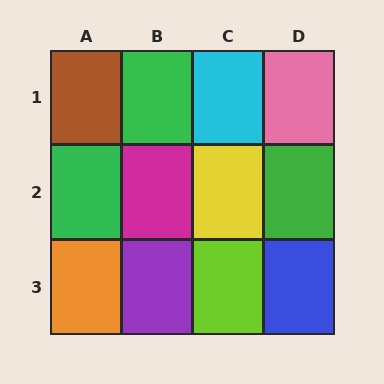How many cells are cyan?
1 cell is cyan.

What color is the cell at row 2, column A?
Green.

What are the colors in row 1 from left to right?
Brown, green, cyan, pink.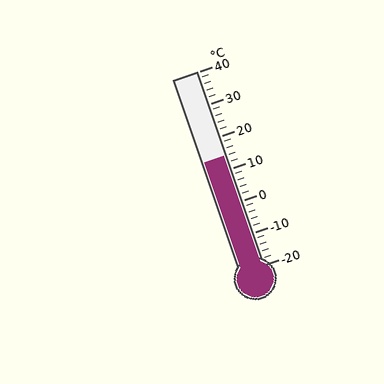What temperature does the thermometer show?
The thermometer shows approximately 14°C.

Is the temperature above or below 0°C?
The temperature is above 0°C.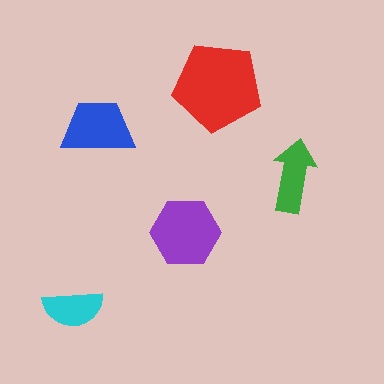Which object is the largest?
The red pentagon.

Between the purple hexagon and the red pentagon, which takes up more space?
The red pentagon.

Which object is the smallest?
The cyan semicircle.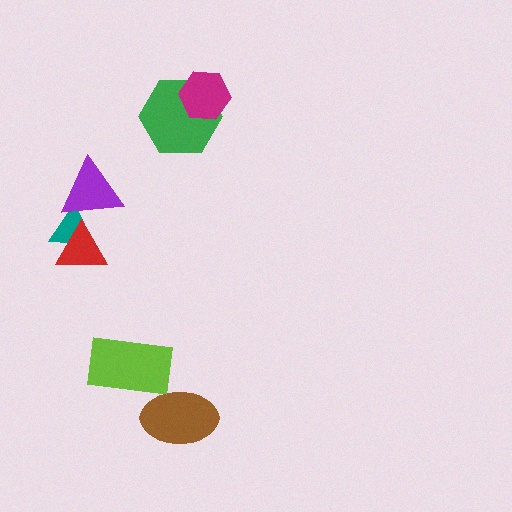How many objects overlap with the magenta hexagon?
1 object overlaps with the magenta hexagon.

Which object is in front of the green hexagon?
The magenta hexagon is in front of the green hexagon.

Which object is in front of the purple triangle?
The red triangle is in front of the purple triangle.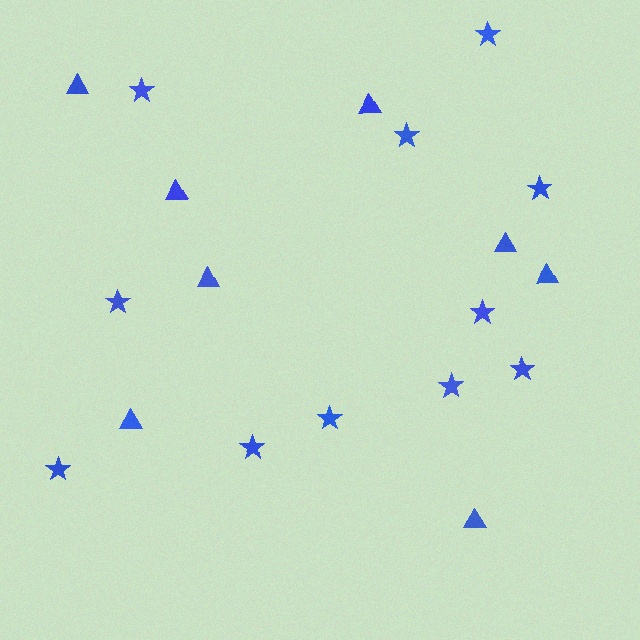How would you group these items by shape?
There are 2 groups: one group of stars (11) and one group of triangles (8).